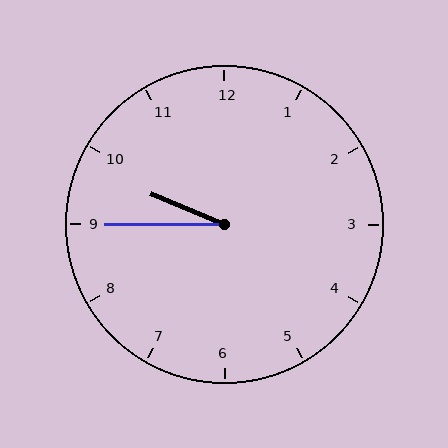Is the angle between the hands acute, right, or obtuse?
It is acute.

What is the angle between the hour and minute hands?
Approximately 22 degrees.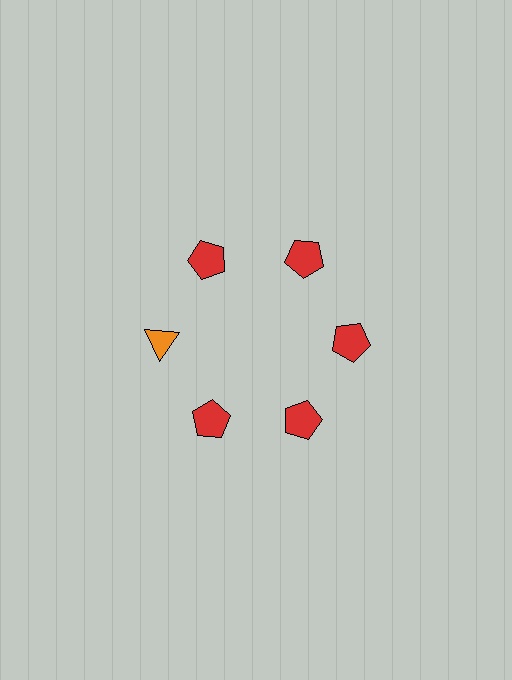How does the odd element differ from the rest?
It differs in both color (orange instead of red) and shape (triangle instead of pentagon).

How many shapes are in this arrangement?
There are 6 shapes arranged in a ring pattern.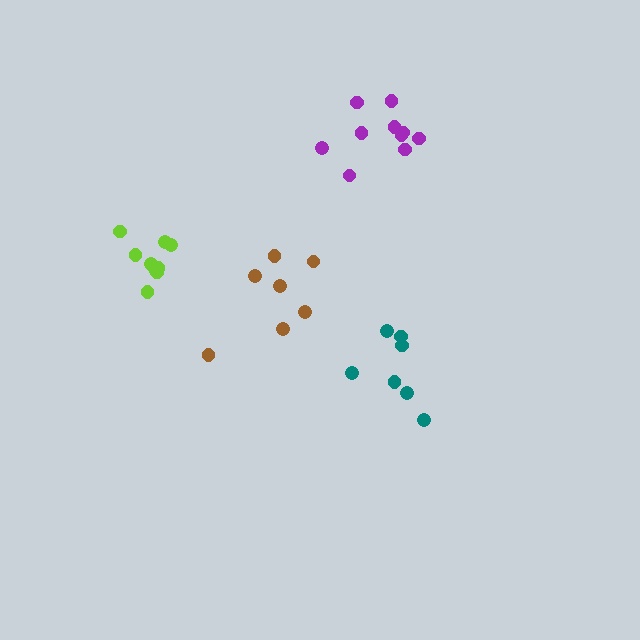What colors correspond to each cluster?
The clusters are colored: brown, teal, lime, purple.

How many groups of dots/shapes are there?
There are 4 groups.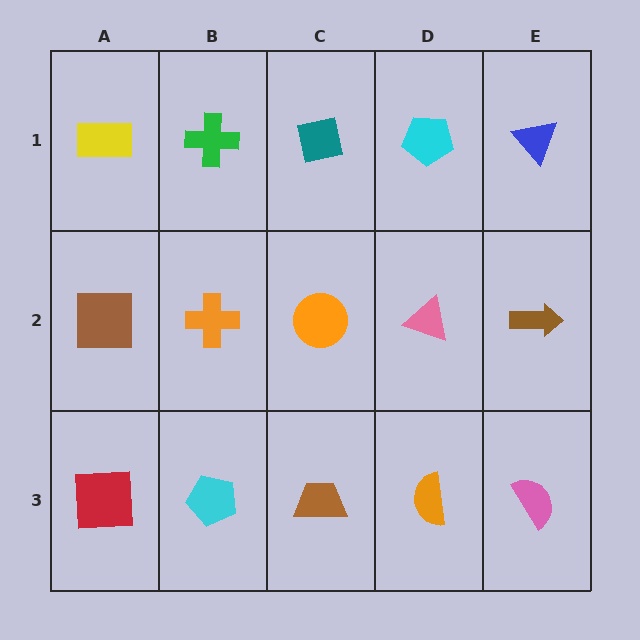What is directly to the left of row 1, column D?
A teal square.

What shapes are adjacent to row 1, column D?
A pink triangle (row 2, column D), a teal square (row 1, column C), a blue triangle (row 1, column E).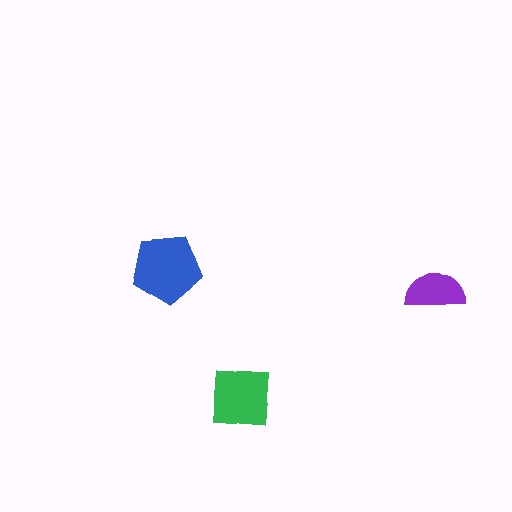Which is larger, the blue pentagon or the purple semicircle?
The blue pentagon.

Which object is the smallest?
The purple semicircle.